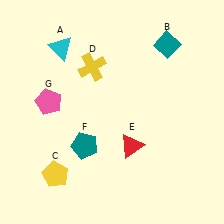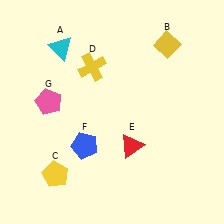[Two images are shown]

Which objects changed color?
B changed from teal to yellow. F changed from teal to blue.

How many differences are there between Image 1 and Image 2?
There are 2 differences between the two images.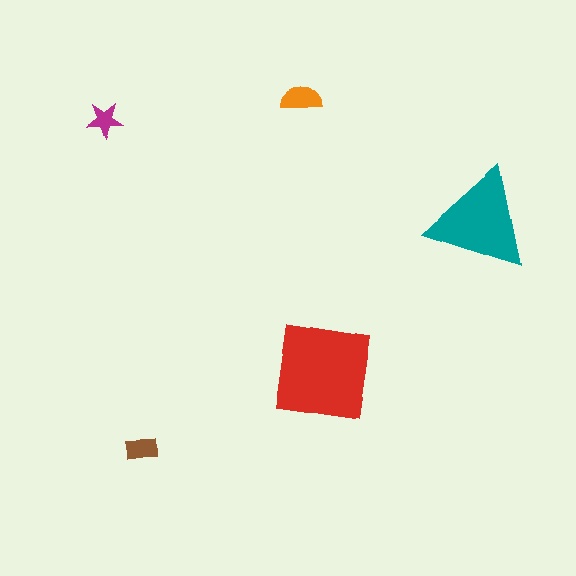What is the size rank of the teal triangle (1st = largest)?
2nd.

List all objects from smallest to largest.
The magenta star, the brown rectangle, the orange semicircle, the teal triangle, the red square.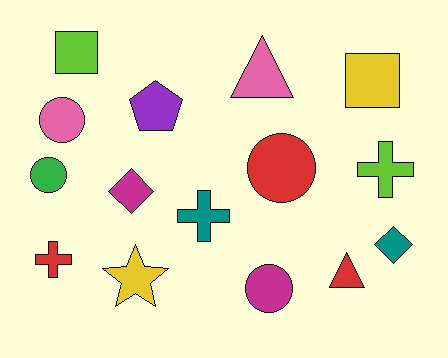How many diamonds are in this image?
There are 2 diamonds.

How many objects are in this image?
There are 15 objects.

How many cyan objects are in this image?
There are no cyan objects.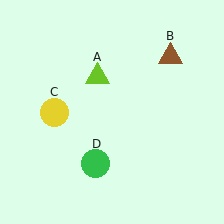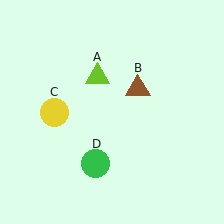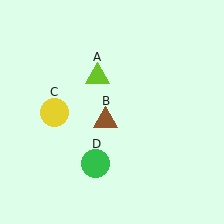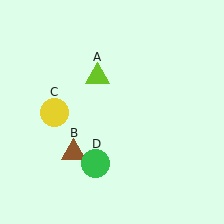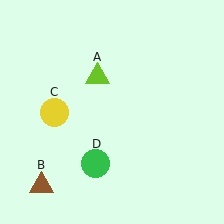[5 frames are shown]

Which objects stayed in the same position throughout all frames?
Lime triangle (object A) and yellow circle (object C) and green circle (object D) remained stationary.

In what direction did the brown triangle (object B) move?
The brown triangle (object B) moved down and to the left.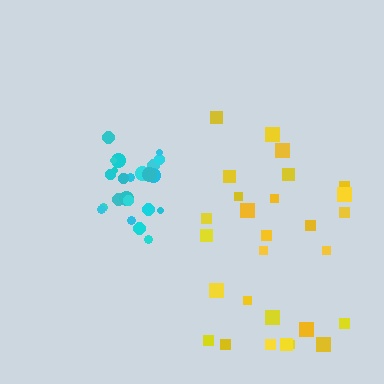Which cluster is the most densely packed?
Cyan.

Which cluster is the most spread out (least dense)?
Yellow.